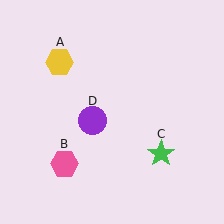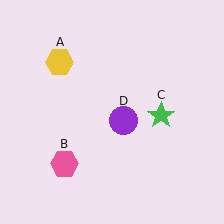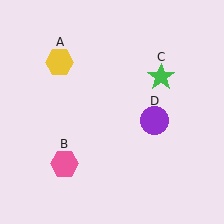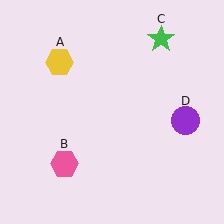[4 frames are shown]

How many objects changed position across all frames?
2 objects changed position: green star (object C), purple circle (object D).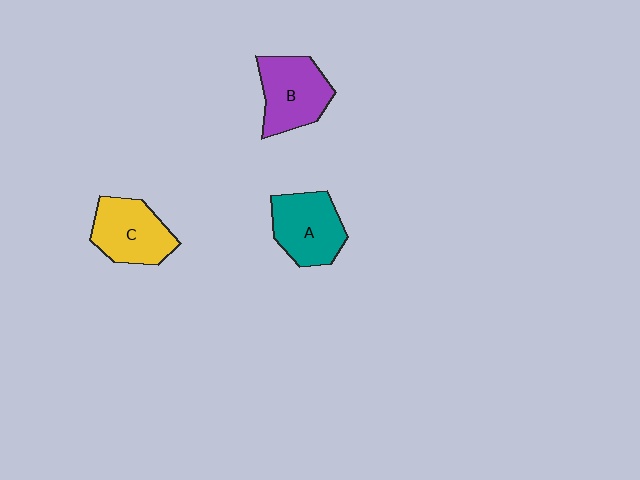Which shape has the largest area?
Shape B (purple).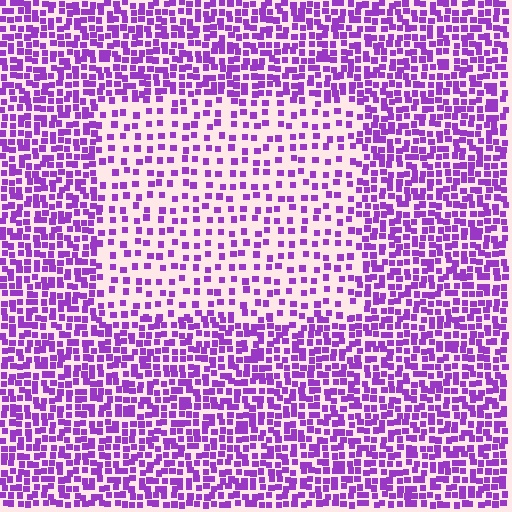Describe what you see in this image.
The image contains small purple elements arranged at two different densities. A rectangle-shaped region is visible where the elements are less densely packed than the surrounding area.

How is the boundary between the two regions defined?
The boundary is defined by a change in element density (approximately 2.2x ratio). All elements are the same color, size, and shape.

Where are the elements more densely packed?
The elements are more densely packed outside the rectangle boundary.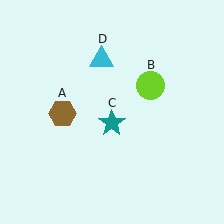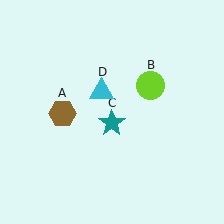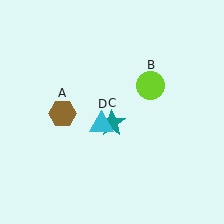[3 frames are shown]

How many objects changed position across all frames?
1 object changed position: cyan triangle (object D).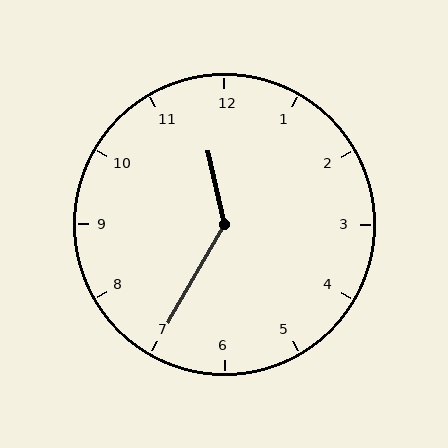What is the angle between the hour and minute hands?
Approximately 138 degrees.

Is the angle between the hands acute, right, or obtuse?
It is obtuse.